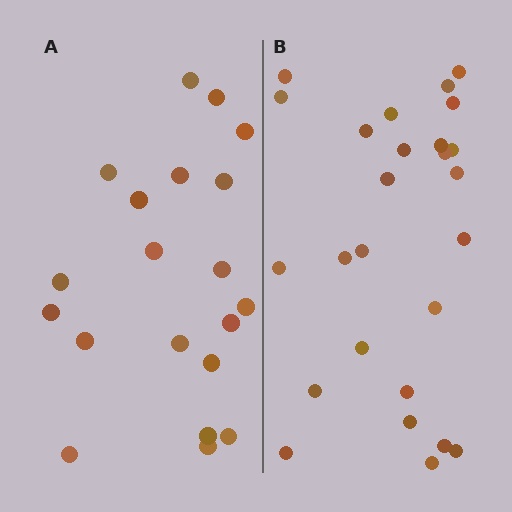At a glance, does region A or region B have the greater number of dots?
Region B (the right region) has more dots.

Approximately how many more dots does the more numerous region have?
Region B has about 6 more dots than region A.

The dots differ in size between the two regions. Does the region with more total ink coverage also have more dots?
No. Region A has more total ink coverage because its dots are larger, but region B actually contains more individual dots. Total area can be misleading — the number of items is what matters here.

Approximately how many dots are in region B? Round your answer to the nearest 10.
About 30 dots. (The exact count is 26, which rounds to 30.)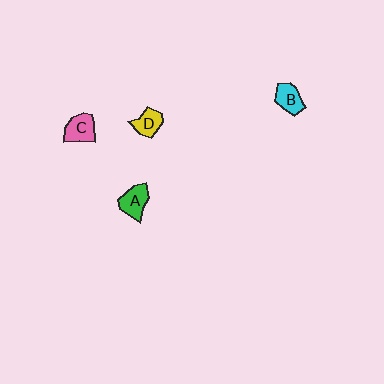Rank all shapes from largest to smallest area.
From largest to smallest: A (green), C (pink), B (cyan), D (yellow).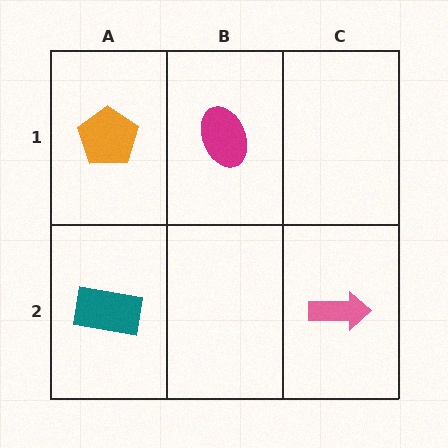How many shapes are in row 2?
2 shapes.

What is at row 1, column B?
A magenta ellipse.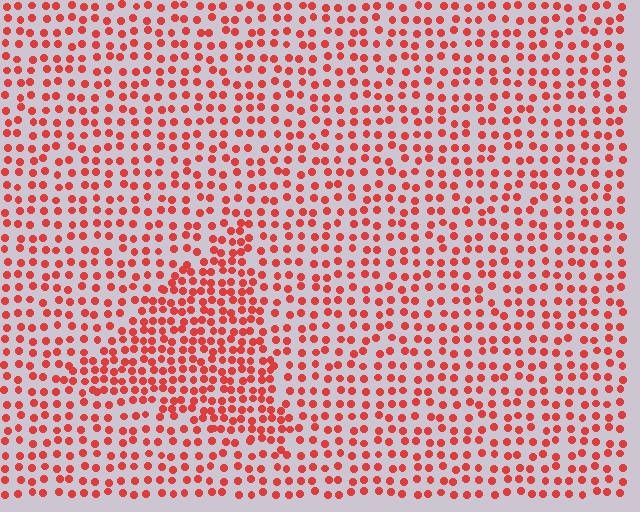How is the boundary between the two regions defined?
The boundary is defined by a change in element density (approximately 1.7x ratio). All elements are the same color, size, and shape.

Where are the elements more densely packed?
The elements are more densely packed inside the triangle boundary.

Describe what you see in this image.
The image contains small red elements arranged at two different densities. A triangle-shaped region is visible where the elements are more densely packed than the surrounding area.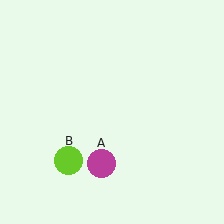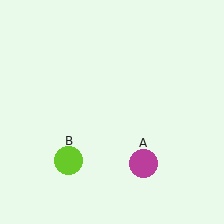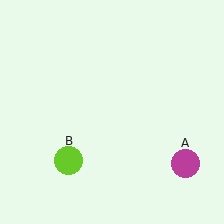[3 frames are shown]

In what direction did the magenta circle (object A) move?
The magenta circle (object A) moved right.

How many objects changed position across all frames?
1 object changed position: magenta circle (object A).